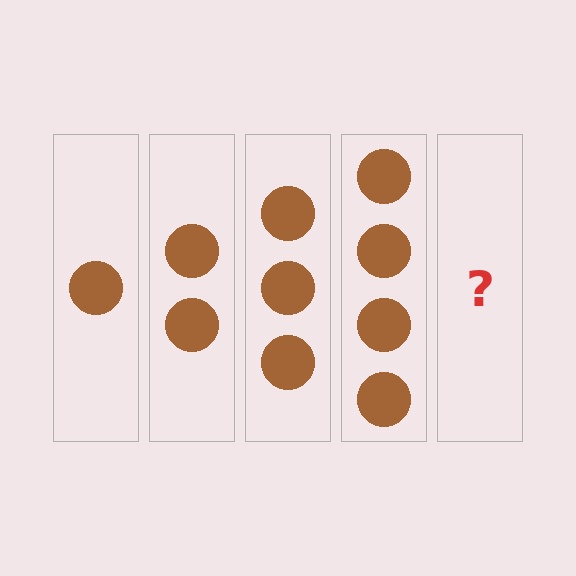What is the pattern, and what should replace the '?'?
The pattern is that each step adds one more circle. The '?' should be 5 circles.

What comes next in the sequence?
The next element should be 5 circles.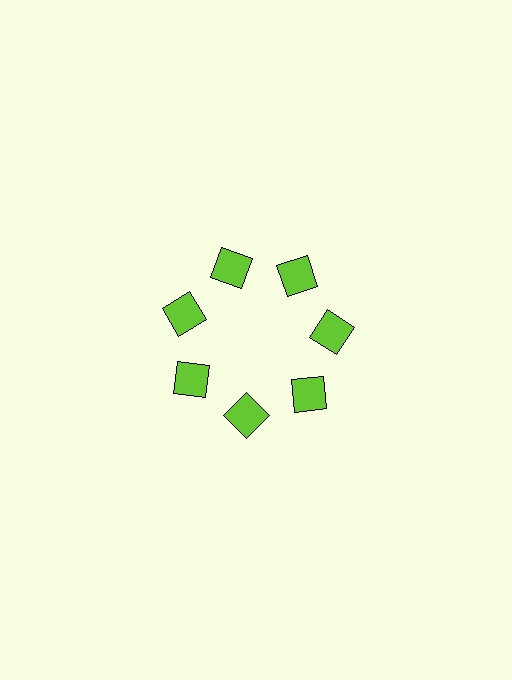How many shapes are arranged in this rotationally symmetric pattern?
There are 7 shapes, arranged in 7 groups of 1.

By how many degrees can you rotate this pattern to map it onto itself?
The pattern maps onto itself every 51 degrees of rotation.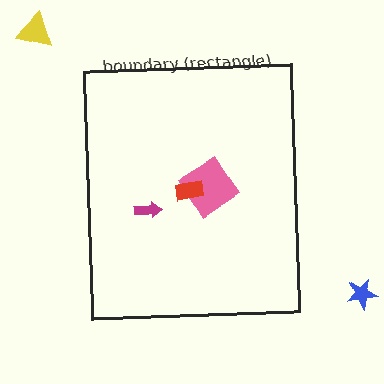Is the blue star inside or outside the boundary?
Outside.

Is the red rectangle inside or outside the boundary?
Inside.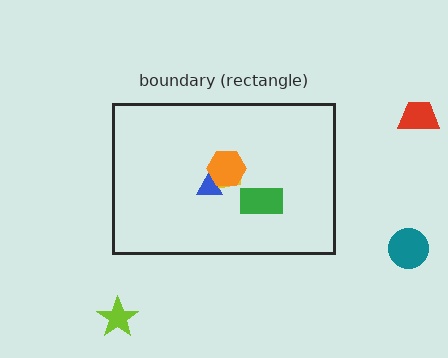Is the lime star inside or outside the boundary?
Outside.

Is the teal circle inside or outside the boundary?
Outside.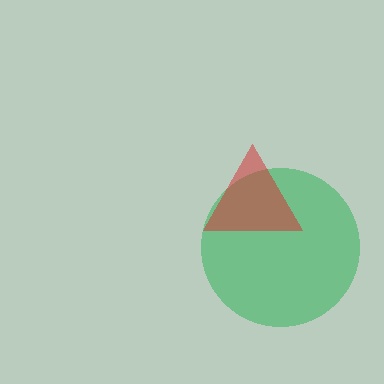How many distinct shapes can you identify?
There are 2 distinct shapes: a green circle, a red triangle.